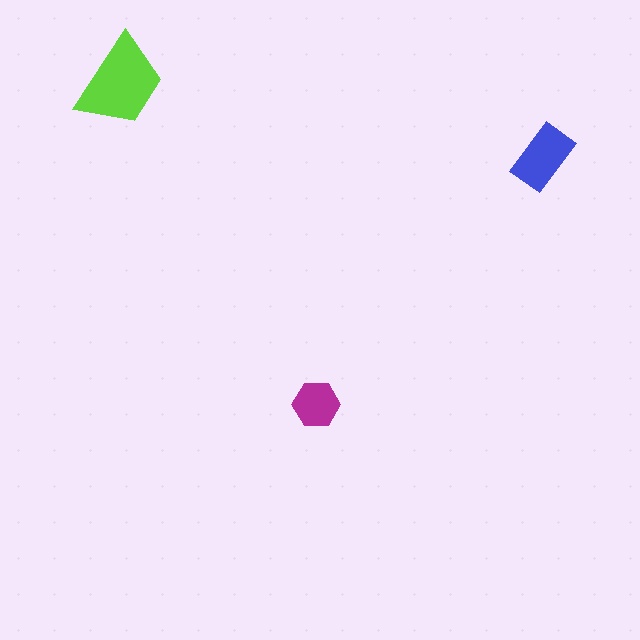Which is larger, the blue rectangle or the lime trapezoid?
The lime trapezoid.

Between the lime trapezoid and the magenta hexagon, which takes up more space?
The lime trapezoid.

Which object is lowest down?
The magenta hexagon is bottommost.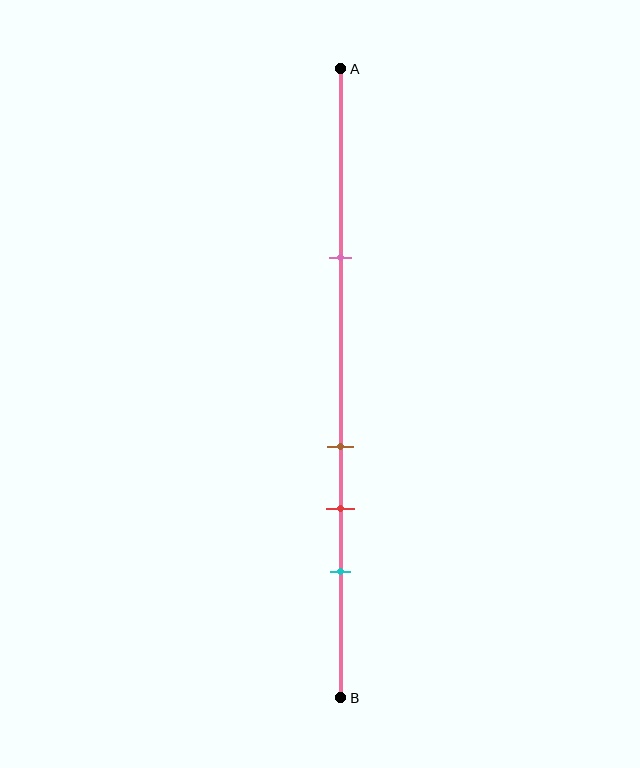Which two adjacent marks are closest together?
The brown and red marks are the closest adjacent pair.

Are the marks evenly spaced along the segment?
No, the marks are not evenly spaced.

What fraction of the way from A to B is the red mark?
The red mark is approximately 70% (0.7) of the way from A to B.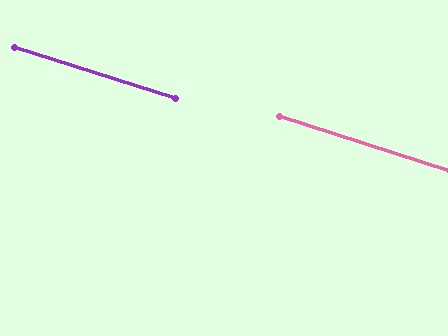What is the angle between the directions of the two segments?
Approximately 0 degrees.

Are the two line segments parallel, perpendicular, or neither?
Parallel — their directions differ by only 0.1°.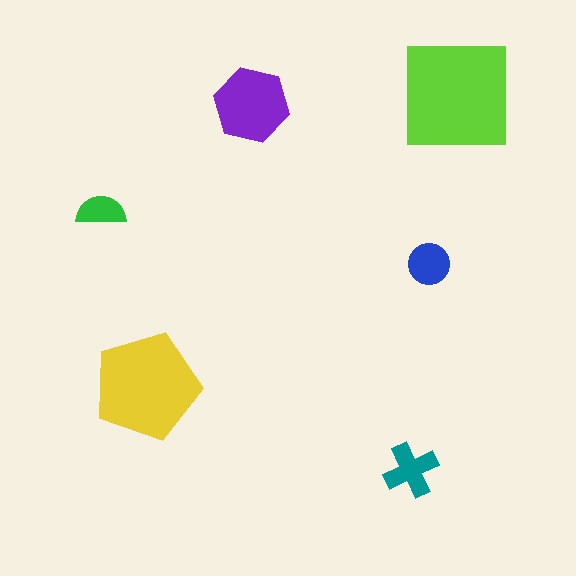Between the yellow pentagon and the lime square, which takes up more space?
The lime square.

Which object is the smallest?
The green semicircle.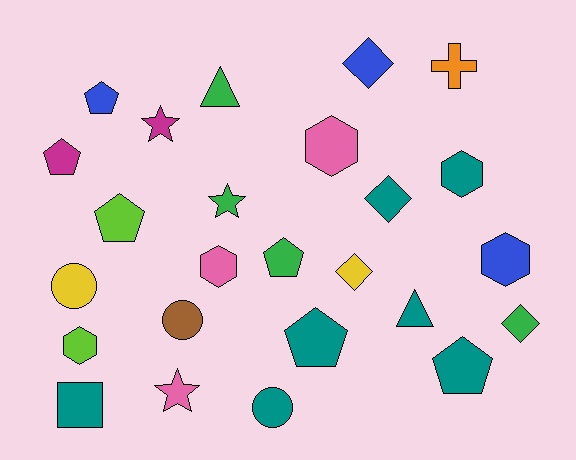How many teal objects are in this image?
There are 7 teal objects.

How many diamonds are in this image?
There are 4 diamonds.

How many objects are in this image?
There are 25 objects.